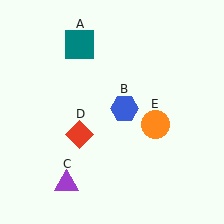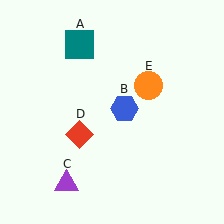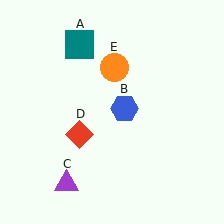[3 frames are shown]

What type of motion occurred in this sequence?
The orange circle (object E) rotated counterclockwise around the center of the scene.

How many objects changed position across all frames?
1 object changed position: orange circle (object E).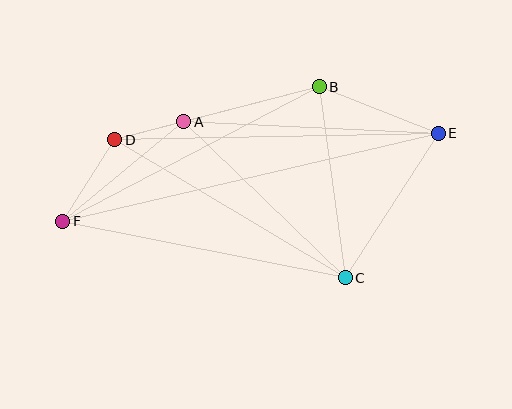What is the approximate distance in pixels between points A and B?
The distance between A and B is approximately 140 pixels.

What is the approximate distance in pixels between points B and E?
The distance between B and E is approximately 128 pixels.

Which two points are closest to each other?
Points A and D are closest to each other.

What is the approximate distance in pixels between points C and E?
The distance between C and E is approximately 172 pixels.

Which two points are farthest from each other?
Points E and F are farthest from each other.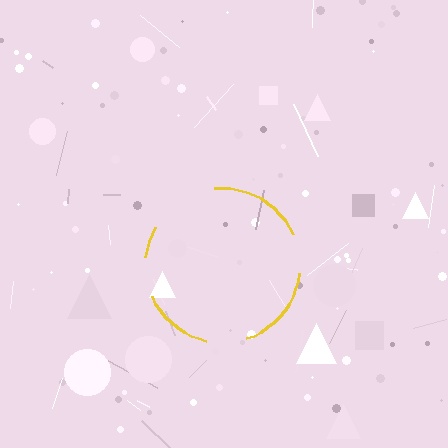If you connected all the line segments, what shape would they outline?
They would outline a circle.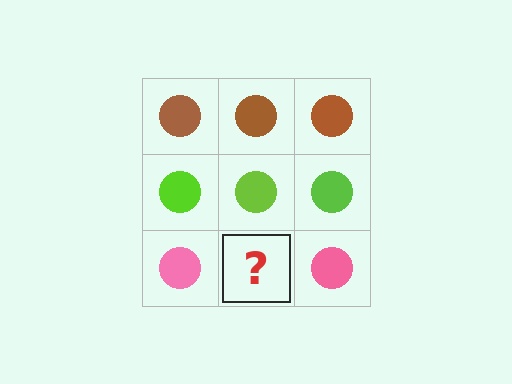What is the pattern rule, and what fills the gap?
The rule is that each row has a consistent color. The gap should be filled with a pink circle.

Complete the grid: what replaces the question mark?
The question mark should be replaced with a pink circle.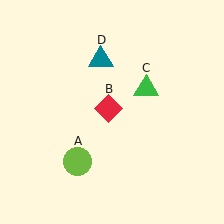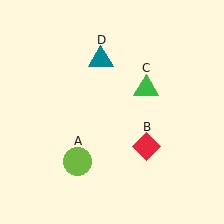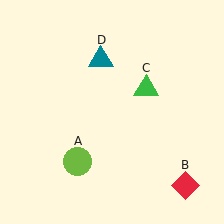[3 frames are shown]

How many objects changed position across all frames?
1 object changed position: red diamond (object B).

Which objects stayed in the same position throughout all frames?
Lime circle (object A) and green triangle (object C) and teal triangle (object D) remained stationary.